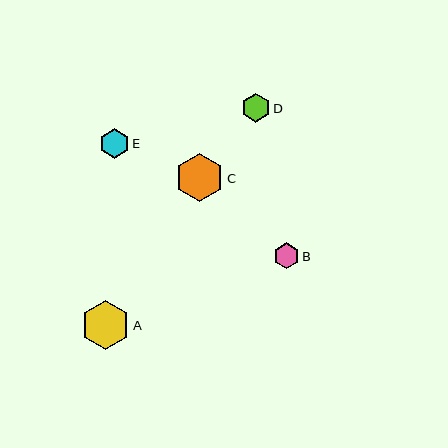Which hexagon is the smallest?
Hexagon B is the smallest with a size of approximately 26 pixels.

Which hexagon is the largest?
Hexagon A is the largest with a size of approximately 49 pixels.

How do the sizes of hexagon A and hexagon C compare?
Hexagon A and hexagon C are approximately the same size.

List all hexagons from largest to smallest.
From largest to smallest: A, C, E, D, B.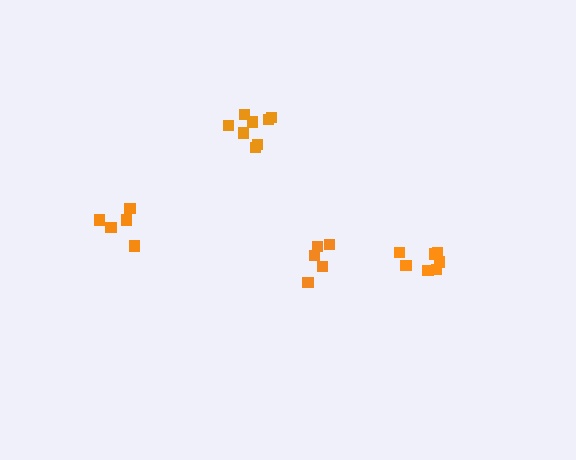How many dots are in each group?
Group 1: 8 dots, Group 2: 5 dots, Group 3: 5 dots, Group 4: 7 dots (25 total).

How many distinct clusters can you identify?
There are 4 distinct clusters.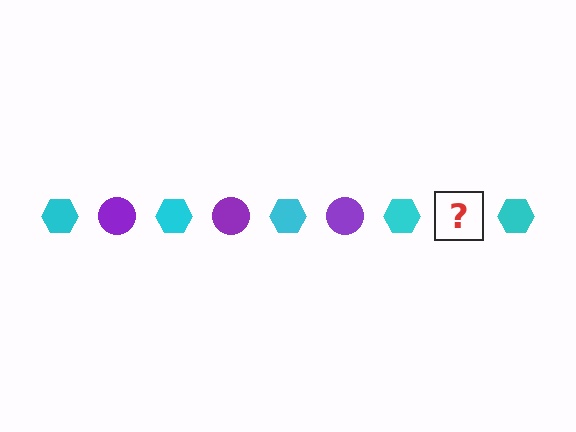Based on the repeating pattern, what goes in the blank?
The blank should be a purple circle.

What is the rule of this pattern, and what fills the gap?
The rule is that the pattern alternates between cyan hexagon and purple circle. The gap should be filled with a purple circle.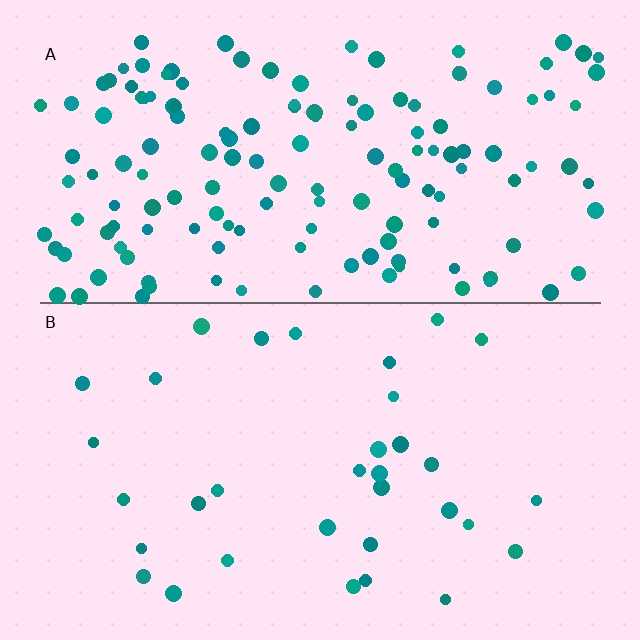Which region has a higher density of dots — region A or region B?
A (the top).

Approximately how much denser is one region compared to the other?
Approximately 4.4× — region A over region B.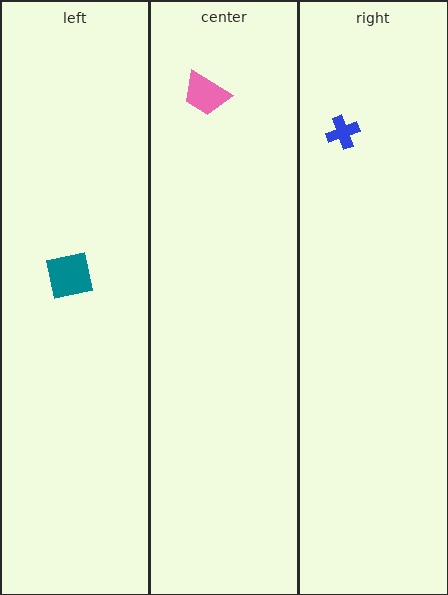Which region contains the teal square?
The left region.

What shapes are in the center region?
The pink trapezoid.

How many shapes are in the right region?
1.